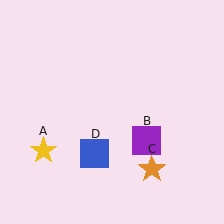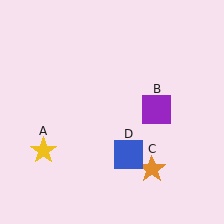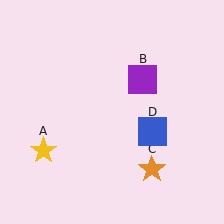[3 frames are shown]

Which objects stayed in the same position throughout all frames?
Yellow star (object A) and orange star (object C) remained stationary.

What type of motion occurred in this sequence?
The purple square (object B), blue square (object D) rotated counterclockwise around the center of the scene.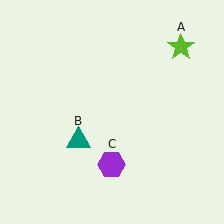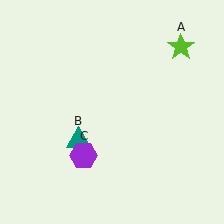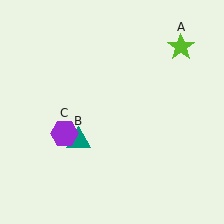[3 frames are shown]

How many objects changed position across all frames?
1 object changed position: purple hexagon (object C).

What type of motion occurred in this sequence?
The purple hexagon (object C) rotated clockwise around the center of the scene.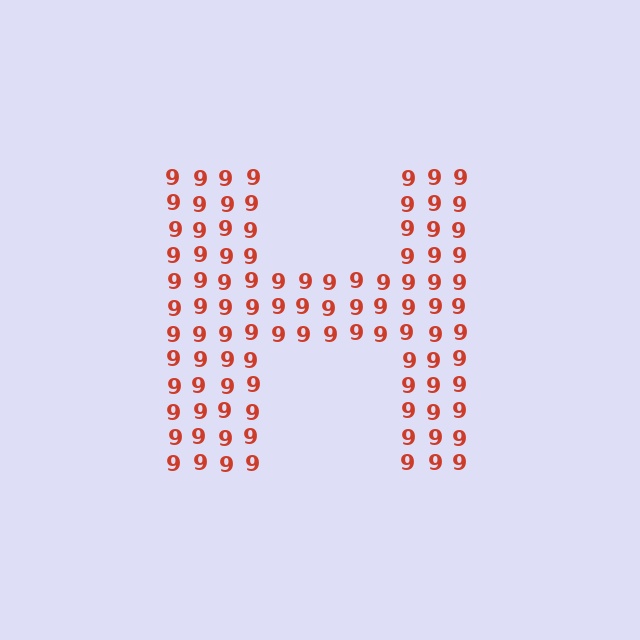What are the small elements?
The small elements are digit 9's.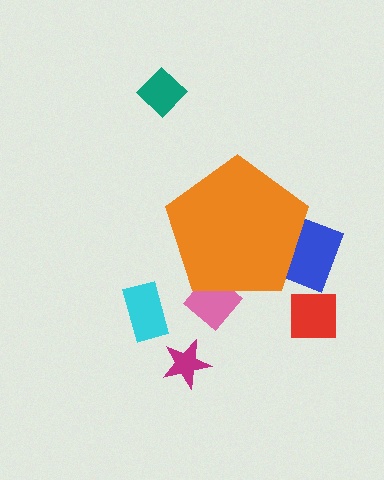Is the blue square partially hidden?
Yes, the blue square is partially hidden behind the orange pentagon.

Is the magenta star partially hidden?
No, the magenta star is fully visible.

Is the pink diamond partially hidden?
Yes, the pink diamond is partially hidden behind the orange pentagon.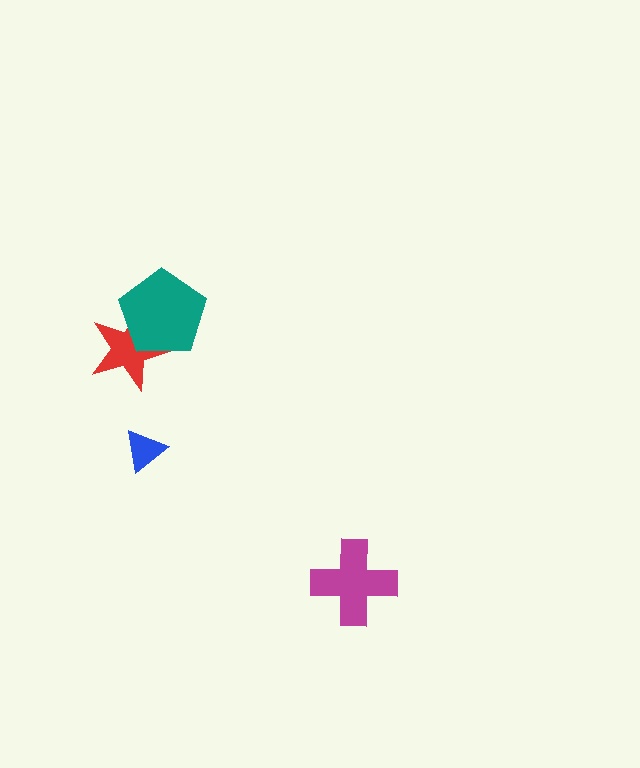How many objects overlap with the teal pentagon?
1 object overlaps with the teal pentagon.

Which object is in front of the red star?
The teal pentagon is in front of the red star.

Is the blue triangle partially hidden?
No, no other shape covers it.